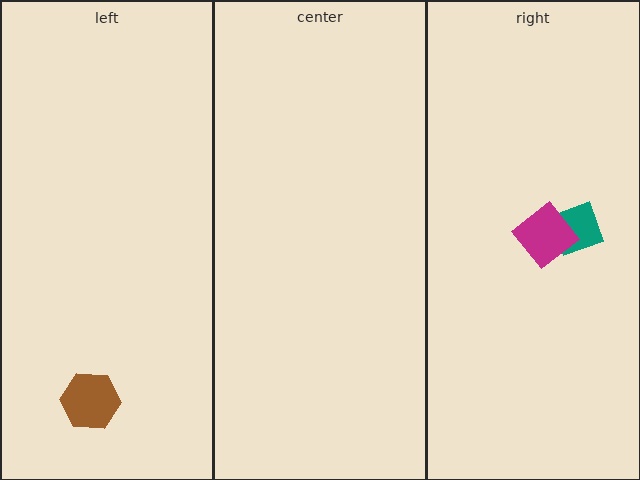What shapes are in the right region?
The teal diamond, the magenta diamond.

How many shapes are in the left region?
1.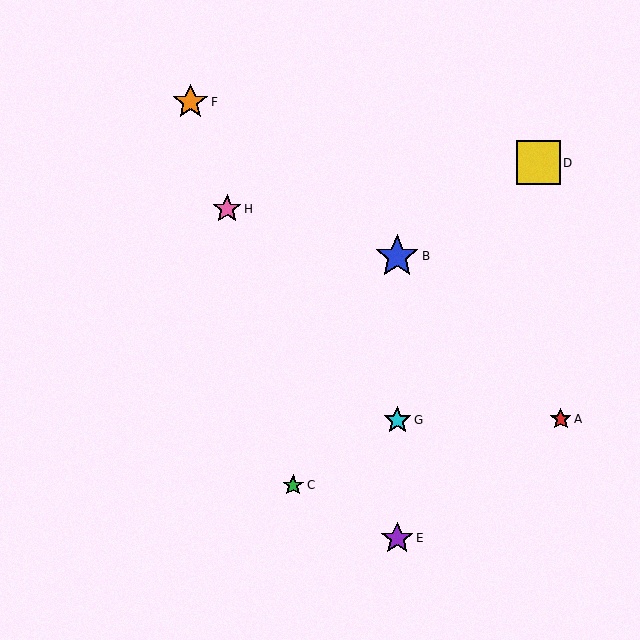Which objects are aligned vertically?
Objects B, E, G are aligned vertically.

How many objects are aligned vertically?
3 objects (B, E, G) are aligned vertically.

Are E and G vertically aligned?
Yes, both are at x≈397.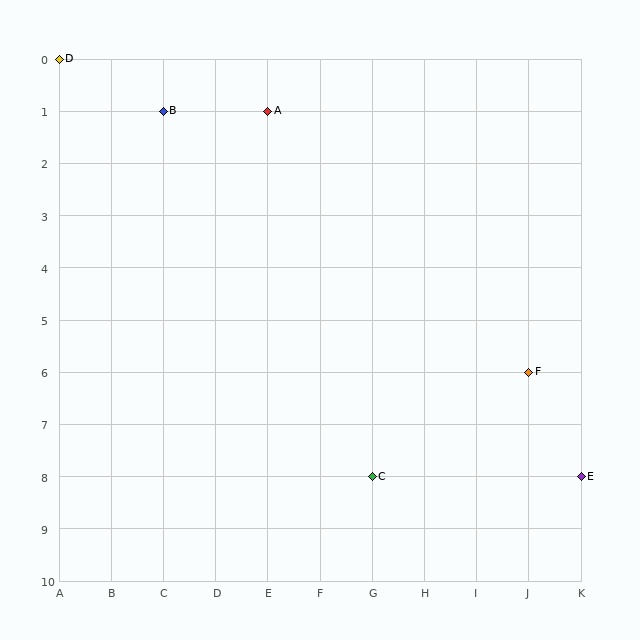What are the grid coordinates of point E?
Point E is at grid coordinates (K, 8).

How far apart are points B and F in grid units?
Points B and F are 7 columns and 5 rows apart (about 8.6 grid units diagonally).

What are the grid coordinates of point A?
Point A is at grid coordinates (E, 1).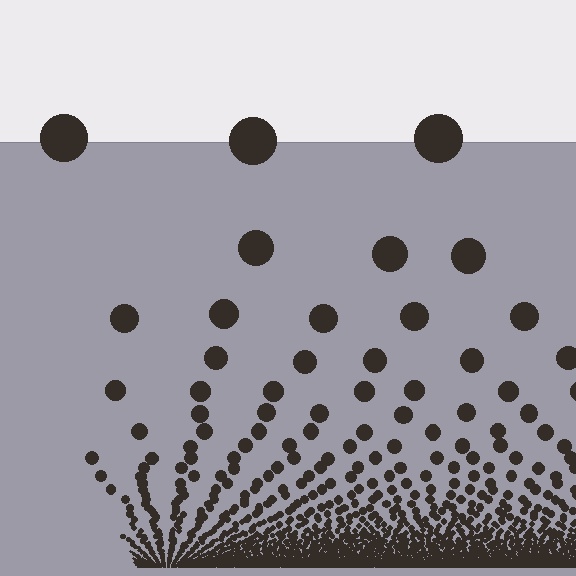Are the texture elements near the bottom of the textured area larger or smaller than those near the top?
Smaller. The gradient is inverted — elements near the bottom are smaller and denser.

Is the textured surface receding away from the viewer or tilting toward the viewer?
The surface appears to tilt toward the viewer. Texture elements get larger and sparser toward the top.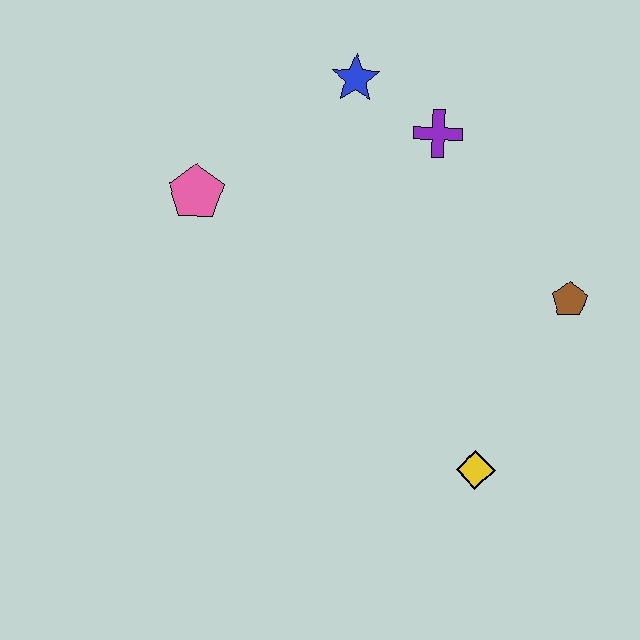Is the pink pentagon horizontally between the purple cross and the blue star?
No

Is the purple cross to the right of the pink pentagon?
Yes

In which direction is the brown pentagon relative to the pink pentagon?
The brown pentagon is to the right of the pink pentagon.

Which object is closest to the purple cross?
The blue star is closest to the purple cross.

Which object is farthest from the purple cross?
The yellow diamond is farthest from the purple cross.